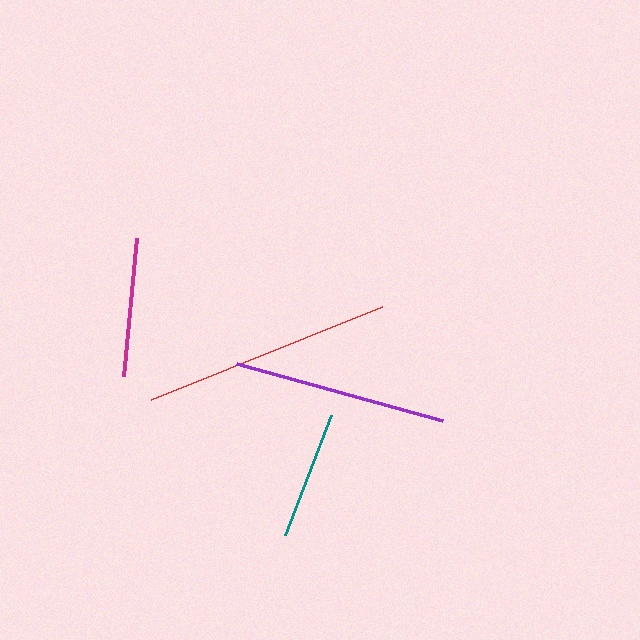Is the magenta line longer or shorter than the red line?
The red line is longer than the magenta line.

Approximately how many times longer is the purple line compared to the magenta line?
The purple line is approximately 1.5 times the length of the magenta line.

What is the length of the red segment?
The red segment is approximately 250 pixels long.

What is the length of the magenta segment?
The magenta segment is approximately 138 pixels long.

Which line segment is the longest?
The red line is the longest at approximately 250 pixels.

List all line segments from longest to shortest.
From longest to shortest: red, purple, magenta, teal.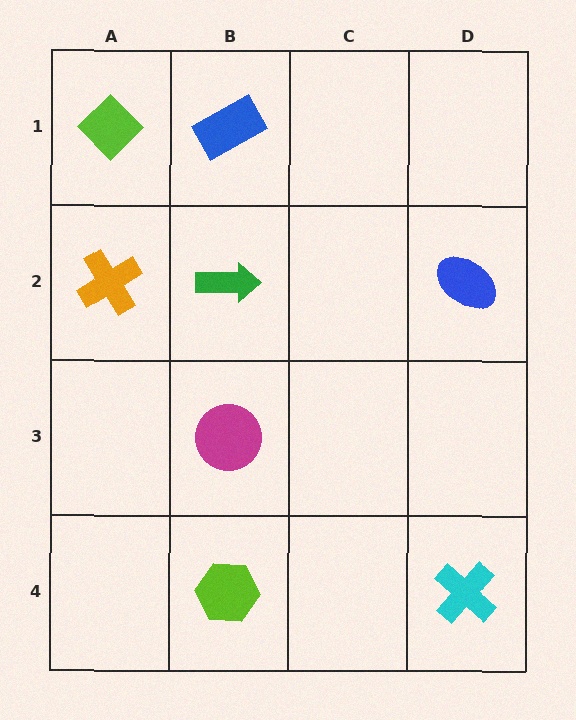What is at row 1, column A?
A lime diamond.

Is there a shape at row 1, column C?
No, that cell is empty.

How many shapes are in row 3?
1 shape.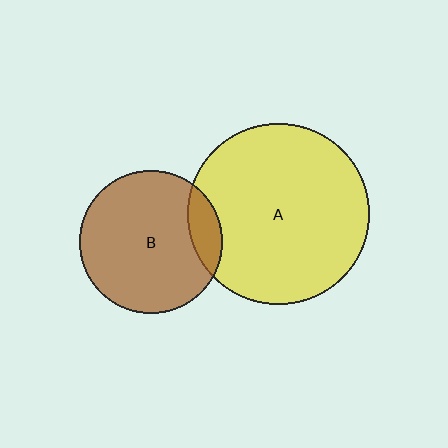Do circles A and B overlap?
Yes.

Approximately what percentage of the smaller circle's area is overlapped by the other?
Approximately 15%.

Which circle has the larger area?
Circle A (yellow).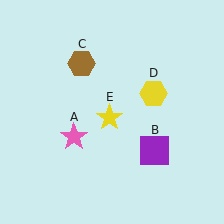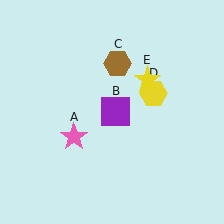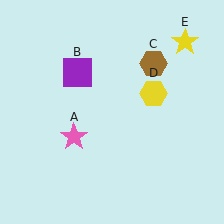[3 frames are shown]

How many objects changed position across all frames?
3 objects changed position: purple square (object B), brown hexagon (object C), yellow star (object E).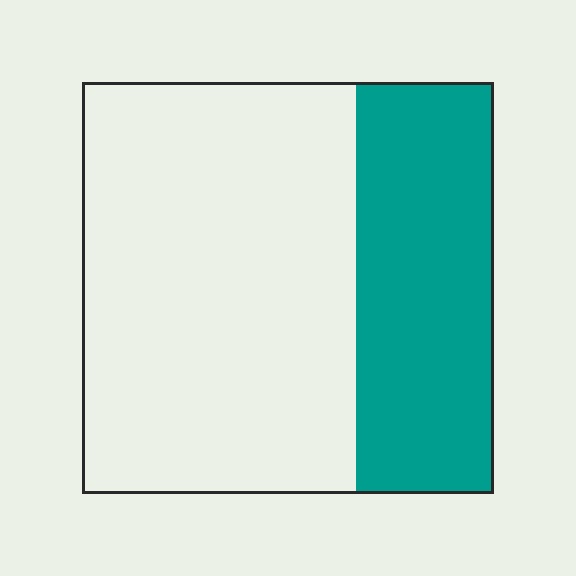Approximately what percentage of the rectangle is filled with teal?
Approximately 35%.